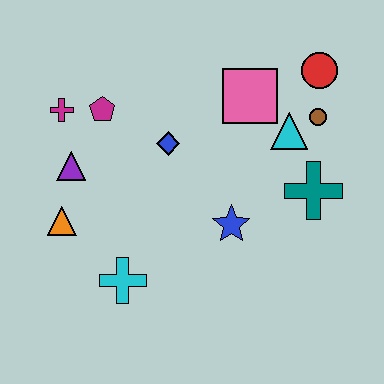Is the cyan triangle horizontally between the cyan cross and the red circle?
Yes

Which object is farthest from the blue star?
The magenta cross is farthest from the blue star.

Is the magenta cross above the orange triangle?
Yes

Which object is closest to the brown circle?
The cyan triangle is closest to the brown circle.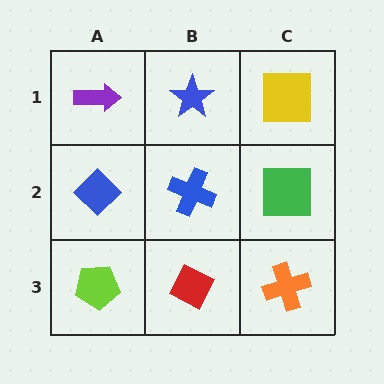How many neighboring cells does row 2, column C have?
3.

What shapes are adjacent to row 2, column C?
A yellow square (row 1, column C), an orange cross (row 3, column C), a blue cross (row 2, column B).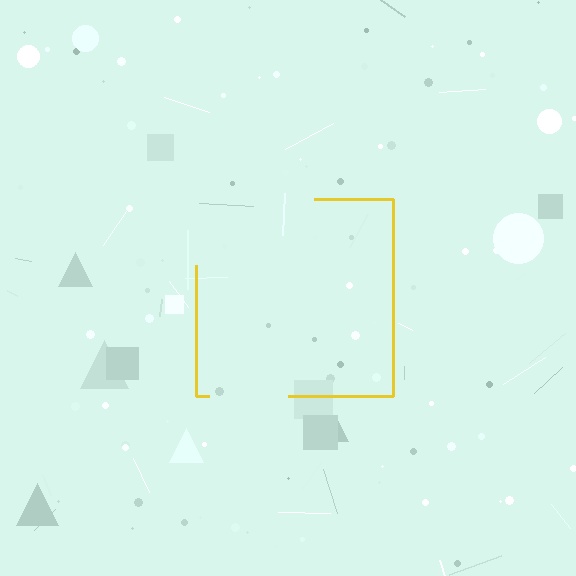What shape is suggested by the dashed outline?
The dashed outline suggests a square.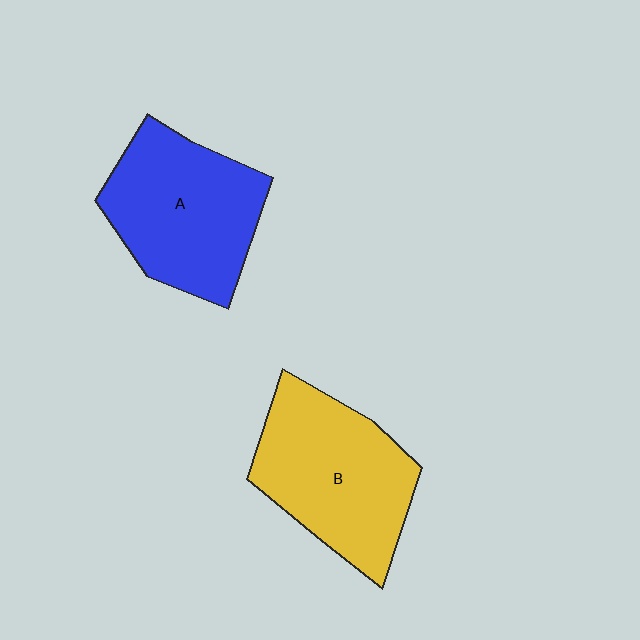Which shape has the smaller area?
Shape A (blue).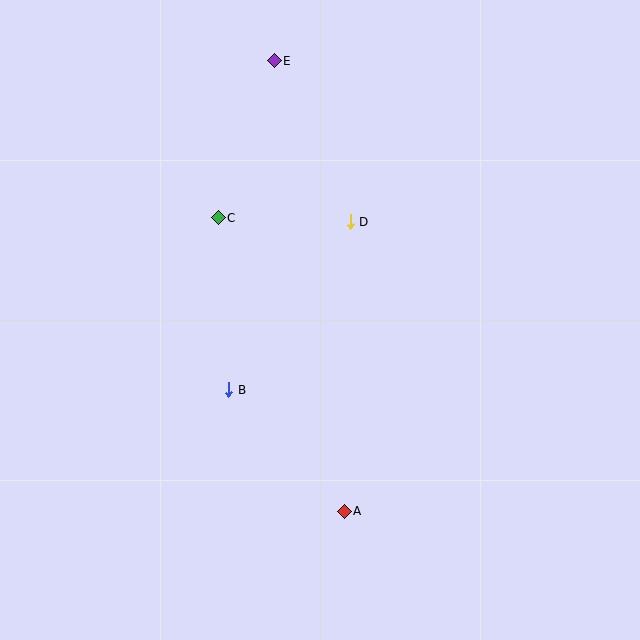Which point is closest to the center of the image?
Point D at (350, 222) is closest to the center.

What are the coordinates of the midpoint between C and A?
The midpoint between C and A is at (281, 365).